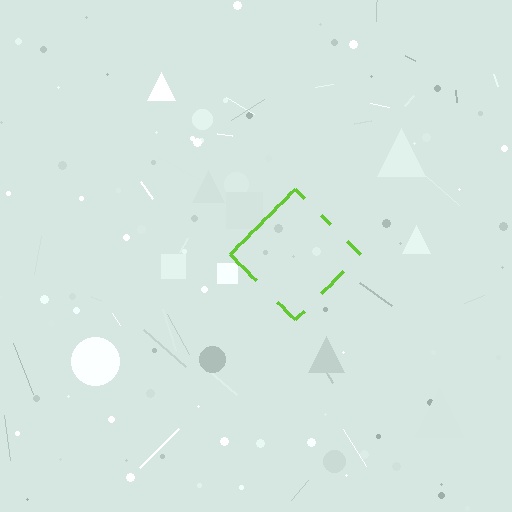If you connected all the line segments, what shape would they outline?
They would outline a diamond.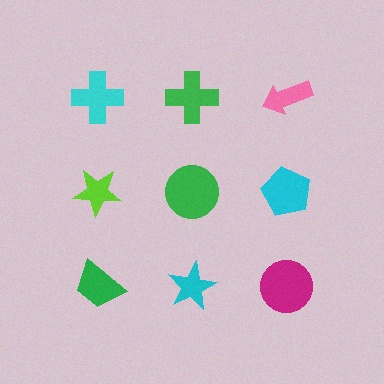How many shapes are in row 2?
3 shapes.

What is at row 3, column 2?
A cyan star.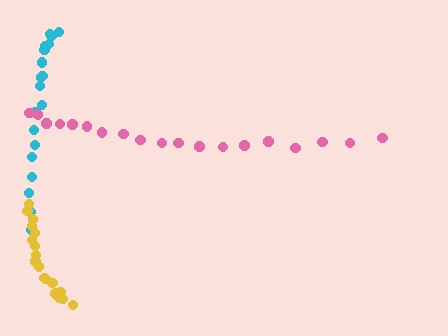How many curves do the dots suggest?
There are 3 distinct paths.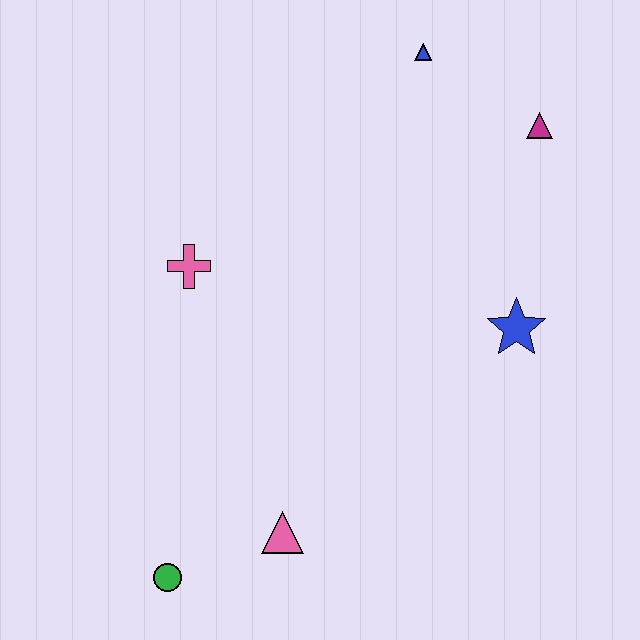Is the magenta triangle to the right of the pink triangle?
Yes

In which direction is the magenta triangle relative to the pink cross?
The magenta triangle is to the right of the pink cross.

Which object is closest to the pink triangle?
The green circle is closest to the pink triangle.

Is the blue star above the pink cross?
No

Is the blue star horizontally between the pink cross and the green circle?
No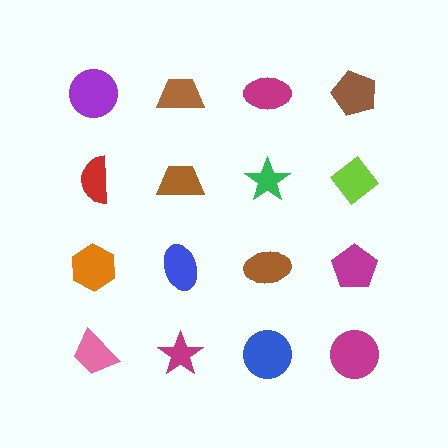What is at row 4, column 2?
A magenta star.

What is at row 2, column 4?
A lime diamond.